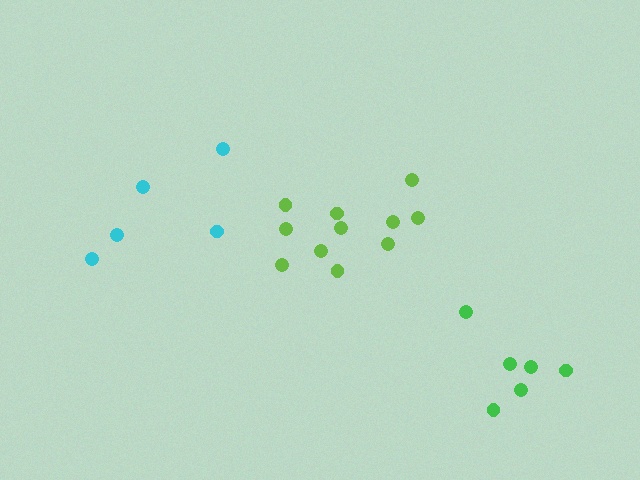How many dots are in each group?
Group 1: 5 dots, Group 2: 6 dots, Group 3: 11 dots (22 total).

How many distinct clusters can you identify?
There are 3 distinct clusters.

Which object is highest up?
The cyan cluster is topmost.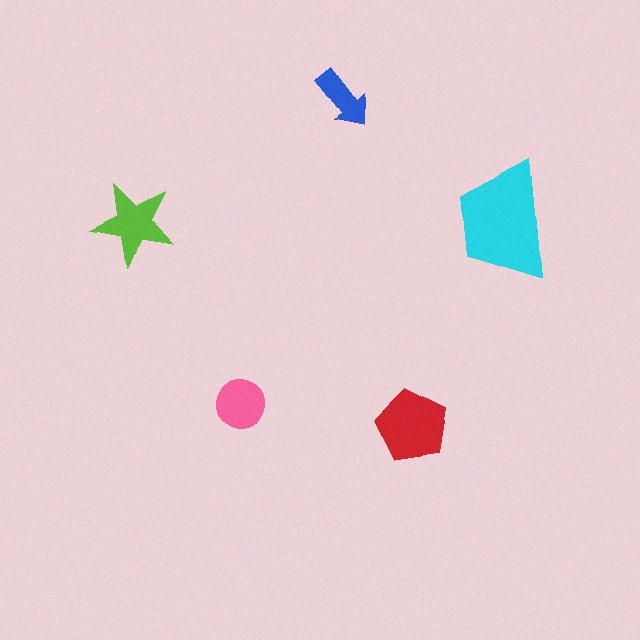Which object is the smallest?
The blue arrow.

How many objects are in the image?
There are 5 objects in the image.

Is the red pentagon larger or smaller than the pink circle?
Larger.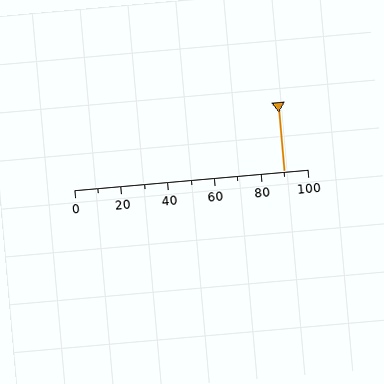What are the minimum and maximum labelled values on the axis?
The axis runs from 0 to 100.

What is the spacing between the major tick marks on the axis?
The major ticks are spaced 20 apart.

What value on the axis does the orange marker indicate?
The marker indicates approximately 90.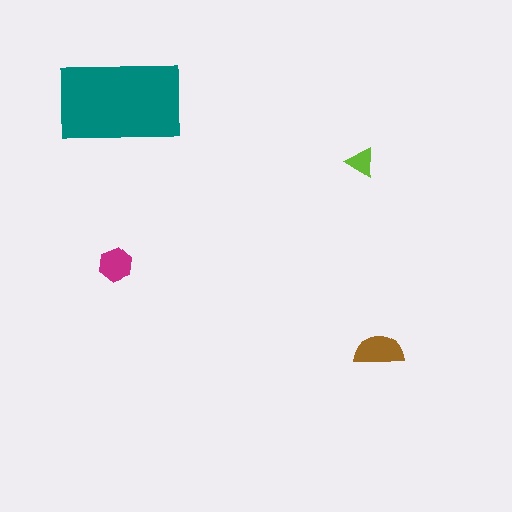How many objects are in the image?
There are 4 objects in the image.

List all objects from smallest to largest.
The lime triangle, the magenta hexagon, the brown semicircle, the teal rectangle.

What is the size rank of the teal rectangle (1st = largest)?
1st.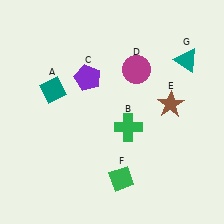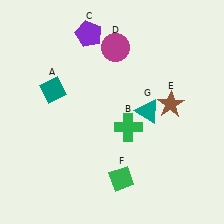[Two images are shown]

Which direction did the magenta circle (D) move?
The magenta circle (D) moved up.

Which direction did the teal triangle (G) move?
The teal triangle (G) moved down.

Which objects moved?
The objects that moved are: the purple pentagon (C), the magenta circle (D), the teal triangle (G).